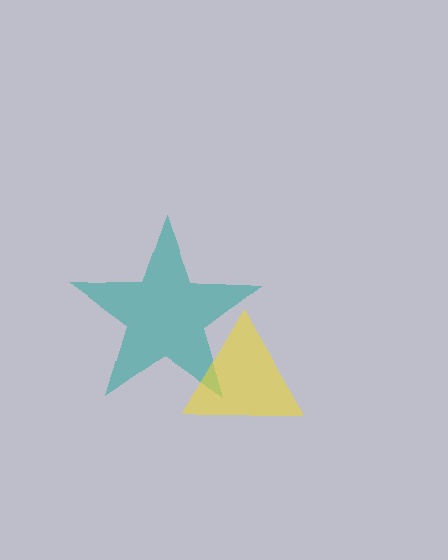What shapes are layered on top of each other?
The layered shapes are: a teal star, a yellow triangle.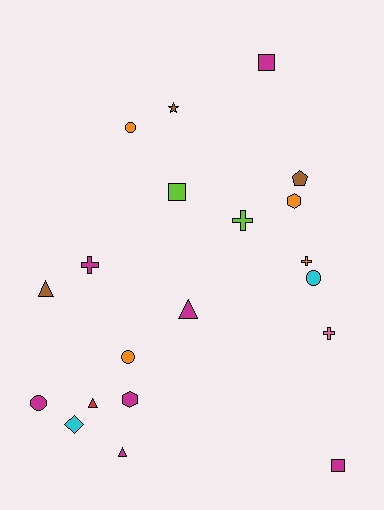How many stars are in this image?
There is 1 star.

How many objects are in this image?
There are 20 objects.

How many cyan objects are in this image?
There are 2 cyan objects.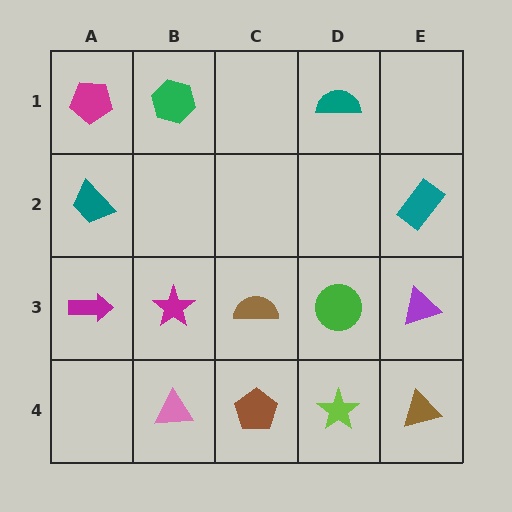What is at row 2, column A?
A teal trapezoid.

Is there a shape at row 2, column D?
No, that cell is empty.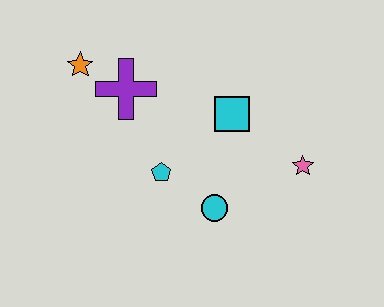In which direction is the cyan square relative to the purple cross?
The cyan square is to the right of the purple cross.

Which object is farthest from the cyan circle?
The orange star is farthest from the cyan circle.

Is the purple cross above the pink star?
Yes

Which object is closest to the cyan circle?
The cyan pentagon is closest to the cyan circle.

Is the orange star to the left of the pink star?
Yes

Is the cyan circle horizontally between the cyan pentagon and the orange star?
No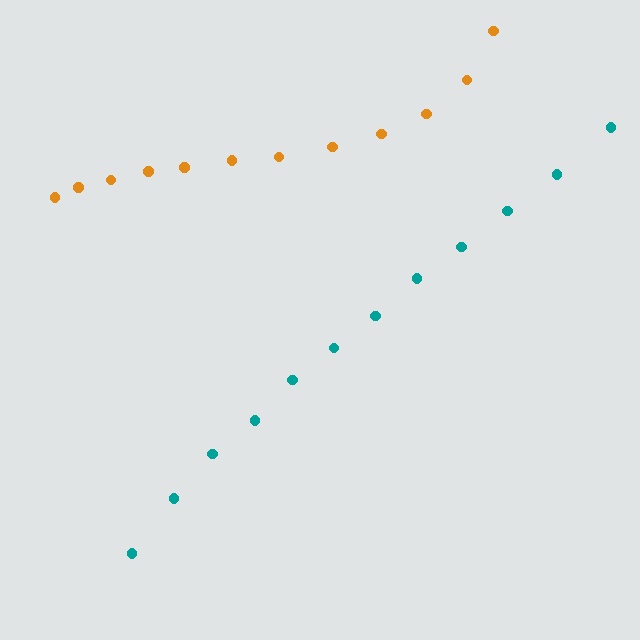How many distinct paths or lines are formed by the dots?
There are 2 distinct paths.